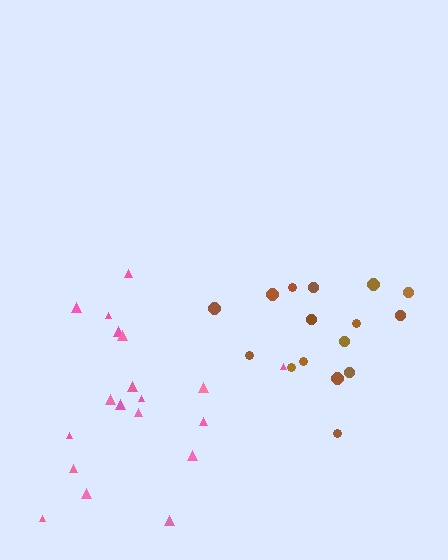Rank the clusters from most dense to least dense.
brown, pink.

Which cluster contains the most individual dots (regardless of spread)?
Pink (19).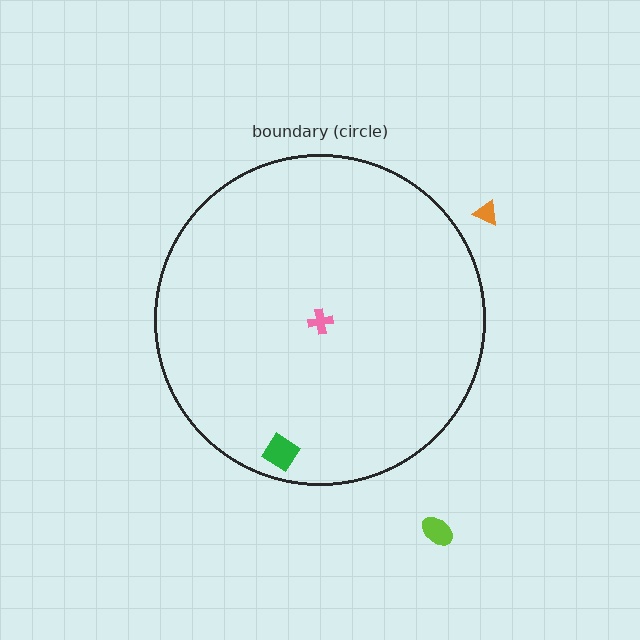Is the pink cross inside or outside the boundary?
Inside.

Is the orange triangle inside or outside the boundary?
Outside.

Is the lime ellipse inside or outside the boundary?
Outside.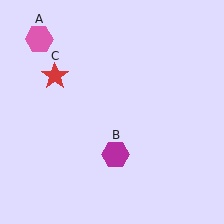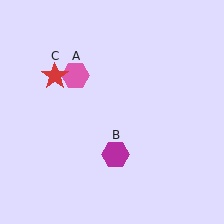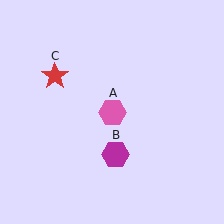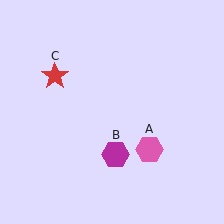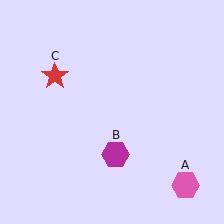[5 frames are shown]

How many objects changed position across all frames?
1 object changed position: pink hexagon (object A).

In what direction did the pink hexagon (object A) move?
The pink hexagon (object A) moved down and to the right.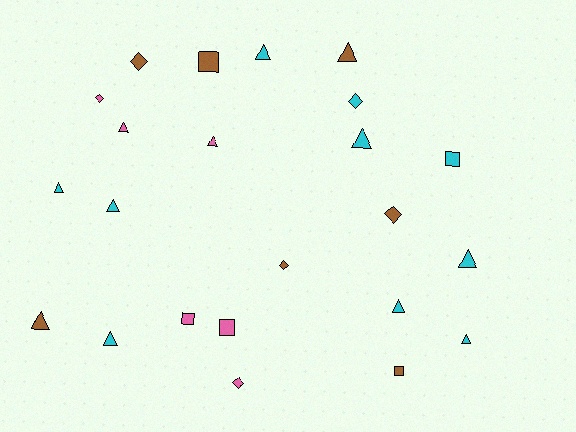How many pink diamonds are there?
There are 2 pink diamonds.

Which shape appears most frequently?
Triangle, with 12 objects.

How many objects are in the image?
There are 23 objects.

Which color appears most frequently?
Cyan, with 10 objects.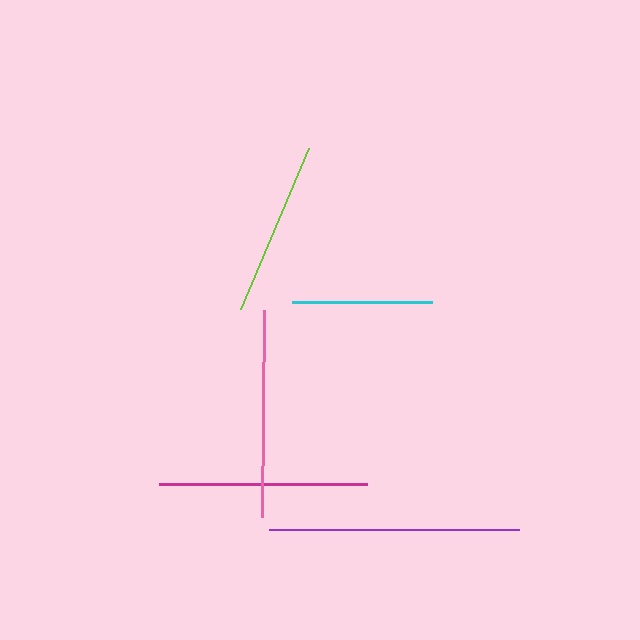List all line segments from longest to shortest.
From longest to shortest: purple, magenta, pink, lime, cyan.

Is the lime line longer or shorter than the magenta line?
The magenta line is longer than the lime line.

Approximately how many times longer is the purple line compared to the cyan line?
The purple line is approximately 1.8 times the length of the cyan line.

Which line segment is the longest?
The purple line is the longest at approximately 250 pixels.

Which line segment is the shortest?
The cyan line is the shortest at approximately 140 pixels.